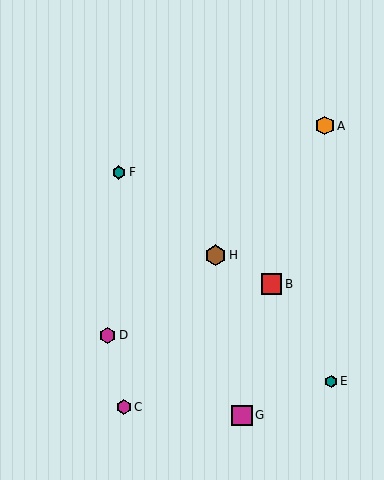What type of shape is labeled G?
Shape G is a magenta square.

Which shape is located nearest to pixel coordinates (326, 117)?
The orange hexagon (labeled A) at (325, 126) is nearest to that location.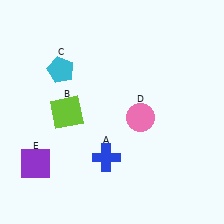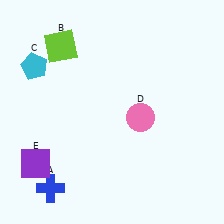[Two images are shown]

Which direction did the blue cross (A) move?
The blue cross (A) moved left.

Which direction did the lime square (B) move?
The lime square (B) moved up.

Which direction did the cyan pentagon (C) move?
The cyan pentagon (C) moved left.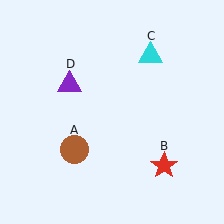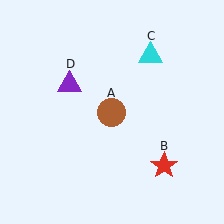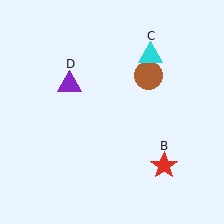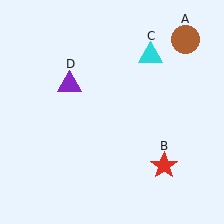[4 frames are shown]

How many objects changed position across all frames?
1 object changed position: brown circle (object A).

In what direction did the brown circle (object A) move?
The brown circle (object A) moved up and to the right.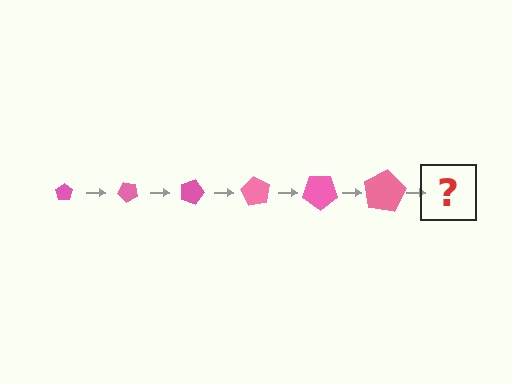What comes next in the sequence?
The next element should be a pentagon, larger than the previous one and rotated 270 degrees from the start.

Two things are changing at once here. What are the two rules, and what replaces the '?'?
The two rules are that the pentagon grows larger each step and it rotates 45 degrees each step. The '?' should be a pentagon, larger than the previous one and rotated 270 degrees from the start.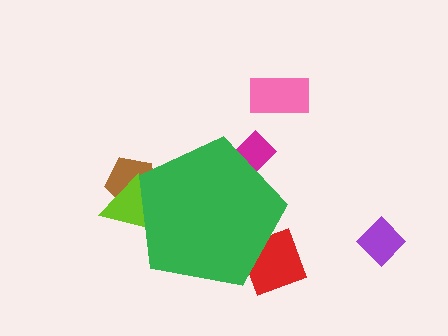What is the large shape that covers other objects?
A green pentagon.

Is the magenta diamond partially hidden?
Yes, the magenta diamond is partially hidden behind the green pentagon.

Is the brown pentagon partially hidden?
Yes, the brown pentagon is partially hidden behind the green pentagon.